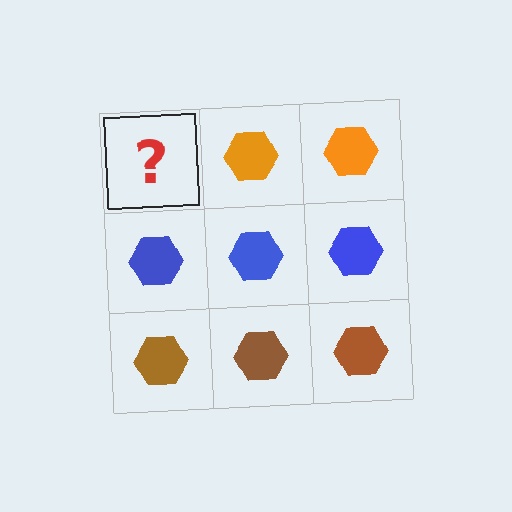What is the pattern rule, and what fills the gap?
The rule is that each row has a consistent color. The gap should be filled with an orange hexagon.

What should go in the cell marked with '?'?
The missing cell should contain an orange hexagon.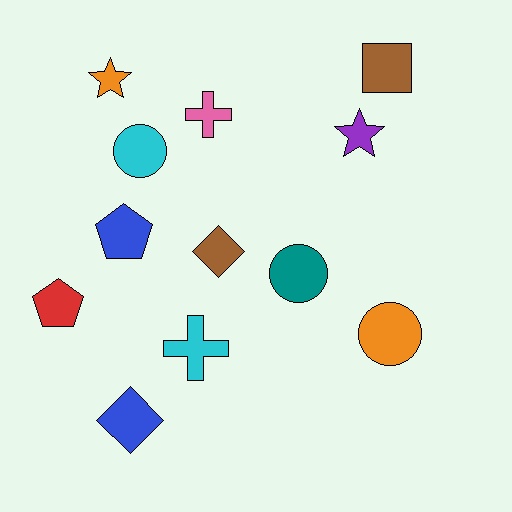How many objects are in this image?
There are 12 objects.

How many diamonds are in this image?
There are 2 diamonds.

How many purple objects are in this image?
There is 1 purple object.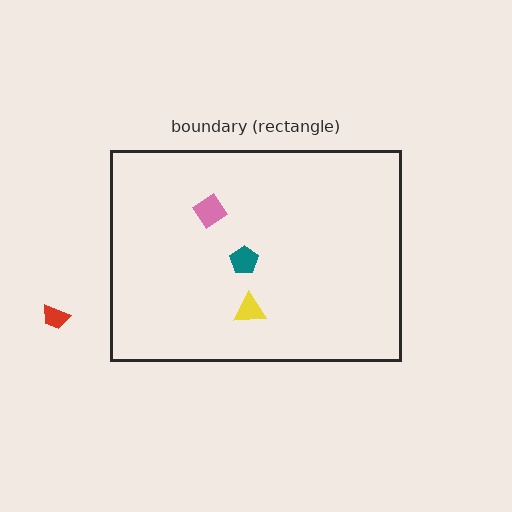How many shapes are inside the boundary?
3 inside, 1 outside.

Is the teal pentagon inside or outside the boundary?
Inside.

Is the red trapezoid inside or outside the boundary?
Outside.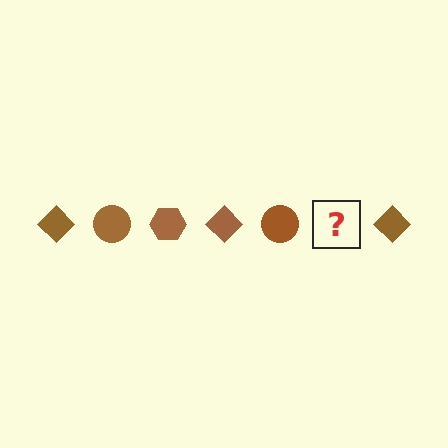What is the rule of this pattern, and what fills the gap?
The rule is that the pattern cycles through diamond, circle, hexagon shapes in brown. The gap should be filled with a brown hexagon.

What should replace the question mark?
The question mark should be replaced with a brown hexagon.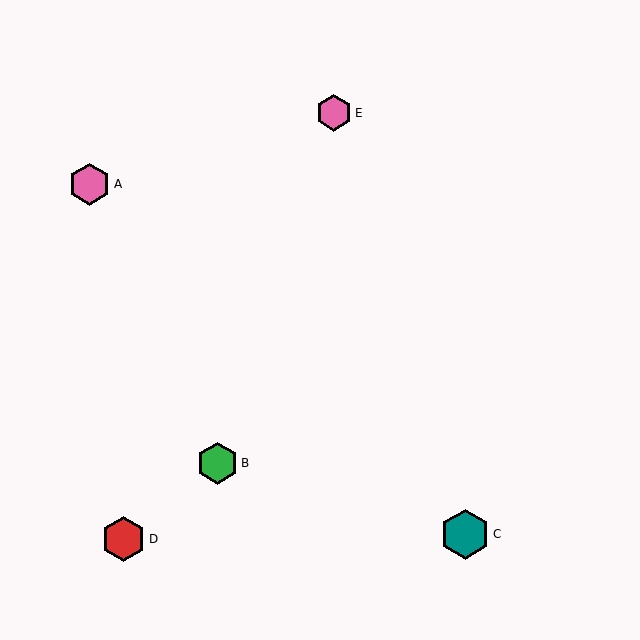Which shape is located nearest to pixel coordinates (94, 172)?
The pink hexagon (labeled A) at (90, 184) is nearest to that location.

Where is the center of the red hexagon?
The center of the red hexagon is at (123, 539).